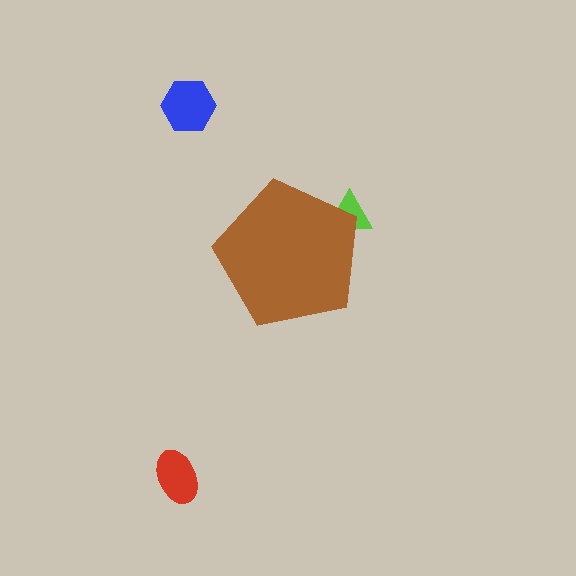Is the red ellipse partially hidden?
No, the red ellipse is fully visible.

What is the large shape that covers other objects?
A brown pentagon.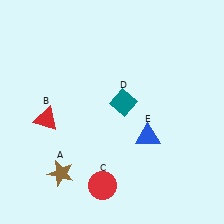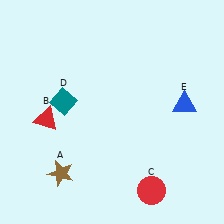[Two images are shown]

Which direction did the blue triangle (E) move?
The blue triangle (E) moved right.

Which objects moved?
The objects that moved are: the red circle (C), the teal diamond (D), the blue triangle (E).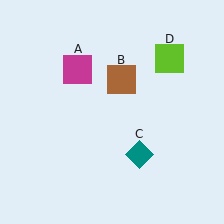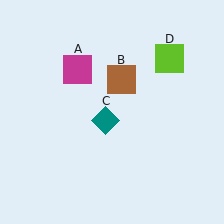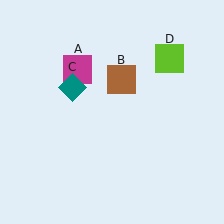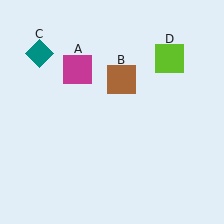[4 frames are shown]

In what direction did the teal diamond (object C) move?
The teal diamond (object C) moved up and to the left.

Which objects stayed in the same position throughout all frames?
Magenta square (object A) and brown square (object B) and lime square (object D) remained stationary.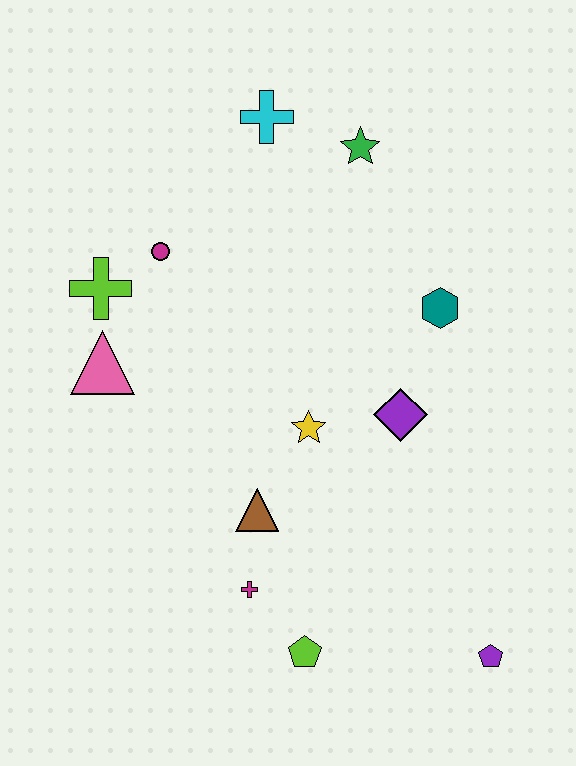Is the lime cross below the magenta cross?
No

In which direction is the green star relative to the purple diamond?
The green star is above the purple diamond.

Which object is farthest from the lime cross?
The purple pentagon is farthest from the lime cross.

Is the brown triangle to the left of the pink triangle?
No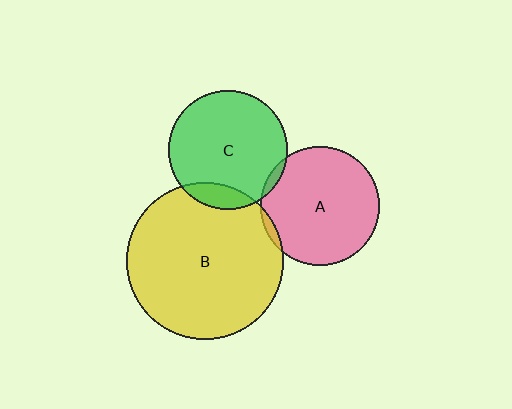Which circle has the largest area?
Circle B (yellow).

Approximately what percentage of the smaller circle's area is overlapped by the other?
Approximately 5%.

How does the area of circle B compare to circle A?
Approximately 1.7 times.